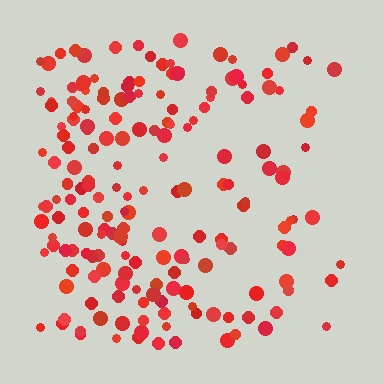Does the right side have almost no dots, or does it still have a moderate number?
Still a moderate number, just noticeably fewer than the left.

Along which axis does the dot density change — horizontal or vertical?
Horizontal.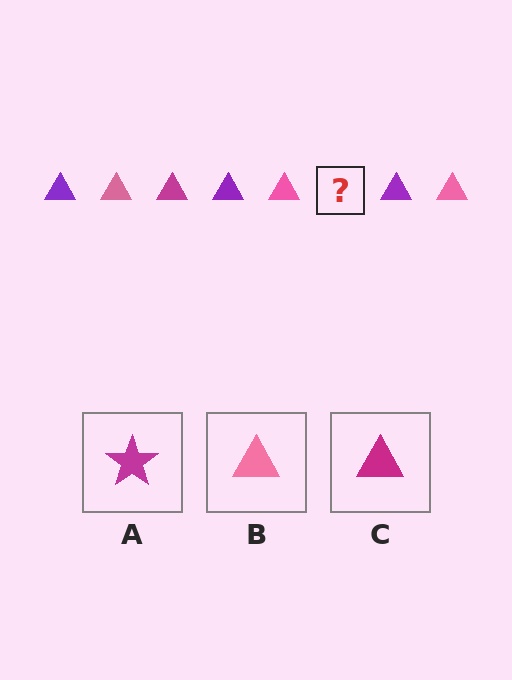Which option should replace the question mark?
Option C.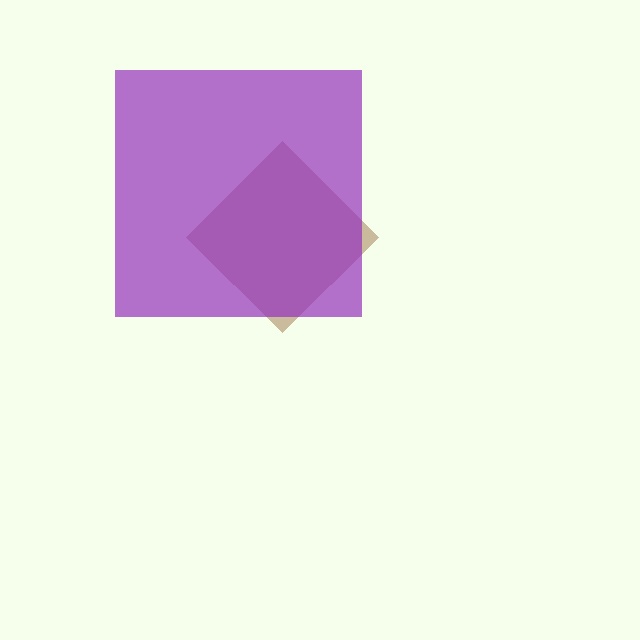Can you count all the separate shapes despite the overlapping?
Yes, there are 2 separate shapes.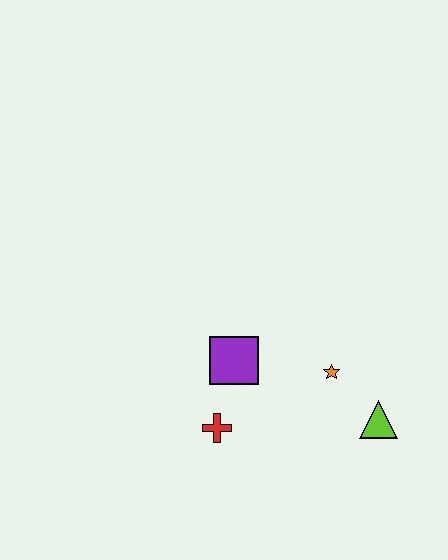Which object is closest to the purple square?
The red cross is closest to the purple square.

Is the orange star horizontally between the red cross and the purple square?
No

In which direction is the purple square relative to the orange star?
The purple square is to the left of the orange star.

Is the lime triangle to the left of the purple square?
No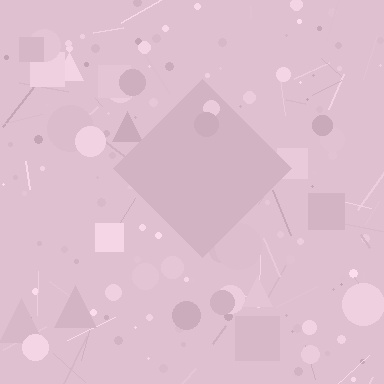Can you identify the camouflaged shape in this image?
The camouflaged shape is a diamond.